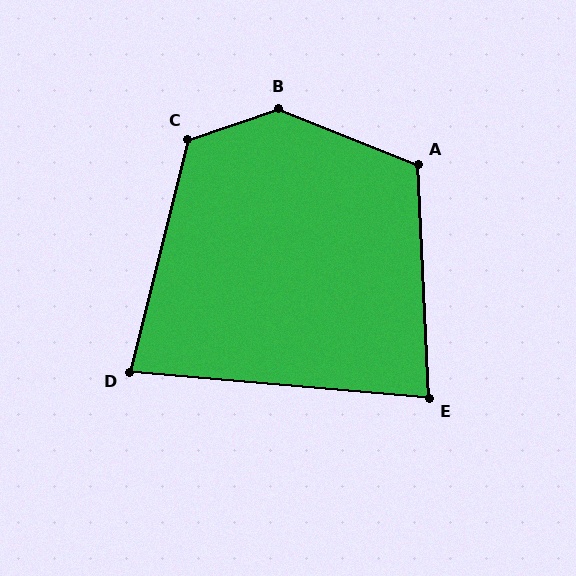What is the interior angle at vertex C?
Approximately 123 degrees (obtuse).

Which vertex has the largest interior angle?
B, at approximately 140 degrees.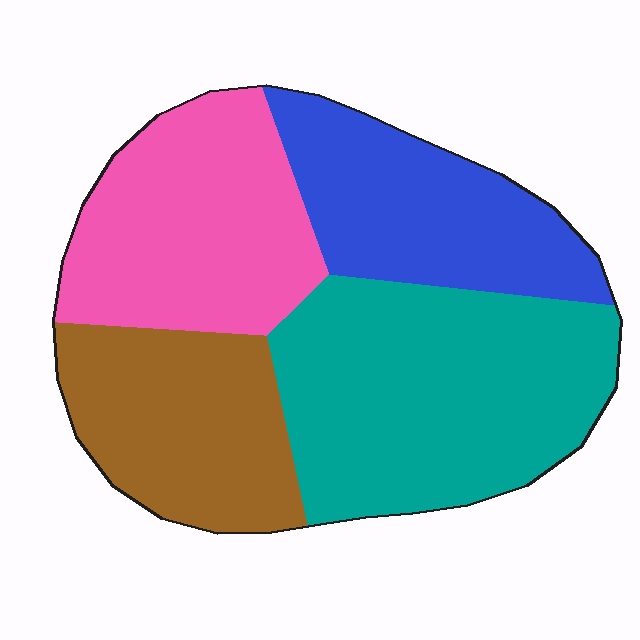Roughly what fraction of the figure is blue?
Blue takes up about one fifth (1/5) of the figure.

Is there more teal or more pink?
Teal.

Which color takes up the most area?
Teal, at roughly 35%.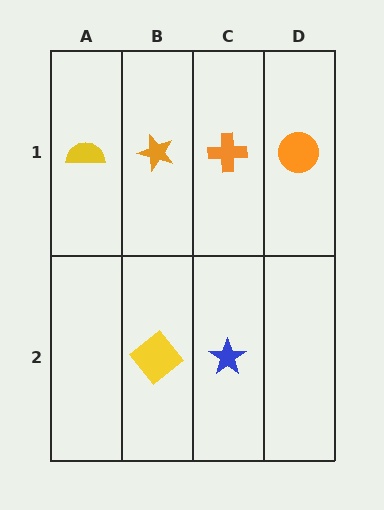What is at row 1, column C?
An orange cross.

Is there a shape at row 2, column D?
No, that cell is empty.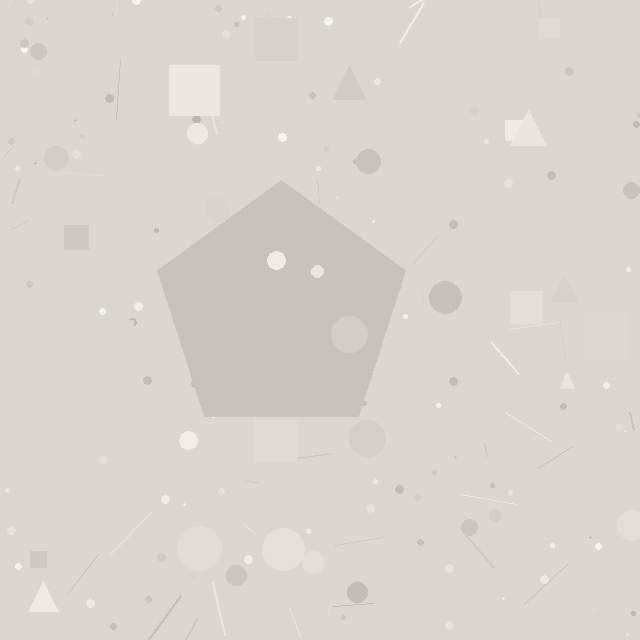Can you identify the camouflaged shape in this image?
The camouflaged shape is a pentagon.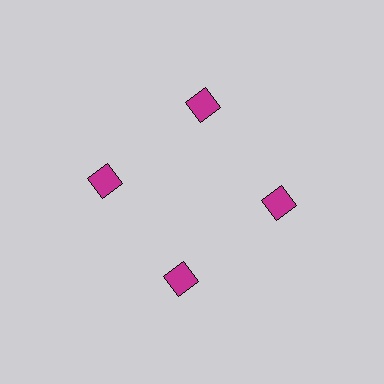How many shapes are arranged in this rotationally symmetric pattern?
There are 4 shapes, arranged in 4 groups of 1.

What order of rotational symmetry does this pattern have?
This pattern has 4-fold rotational symmetry.